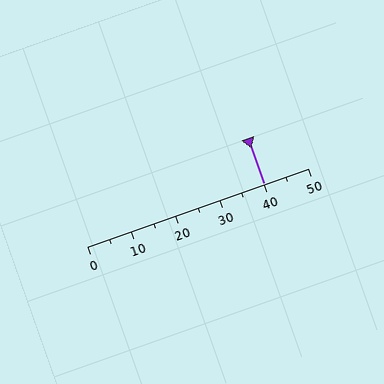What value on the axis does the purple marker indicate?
The marker indicates approximately 40.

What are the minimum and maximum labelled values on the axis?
The axis runs from 0 to 50.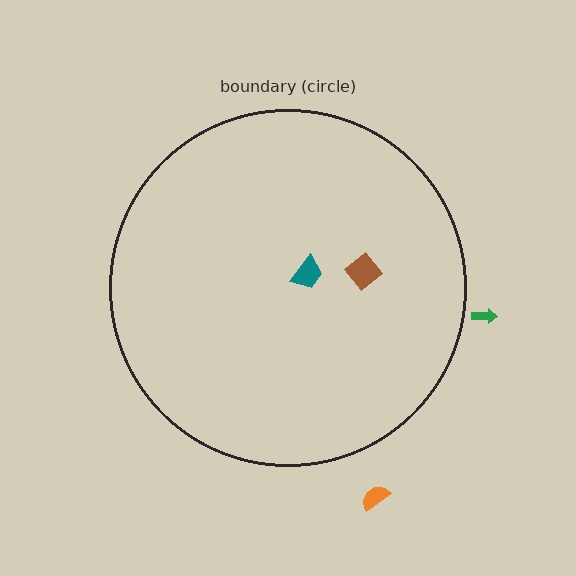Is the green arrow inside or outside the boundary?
Outside.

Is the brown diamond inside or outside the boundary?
Inside.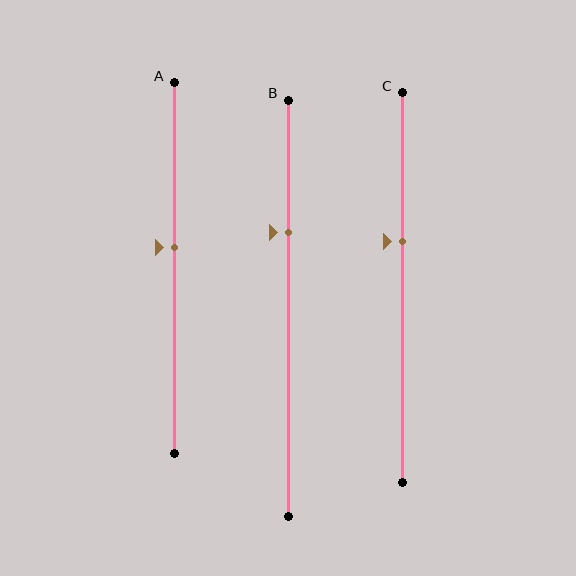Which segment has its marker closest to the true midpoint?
Segment A has its marker closest to the true midpoint.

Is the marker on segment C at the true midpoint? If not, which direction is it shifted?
No, the marker on segment C is shifted upward by about 12% of the segment length.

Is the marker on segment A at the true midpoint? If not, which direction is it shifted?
No, the marker on segment A is shifted upward by about 6% of the segment length.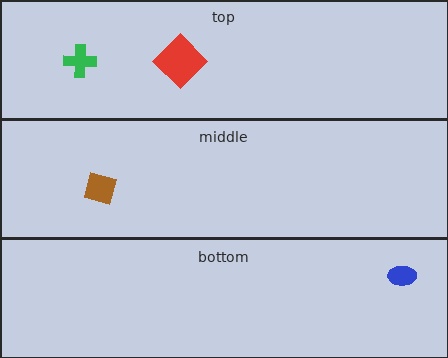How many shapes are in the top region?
3.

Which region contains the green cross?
The top region.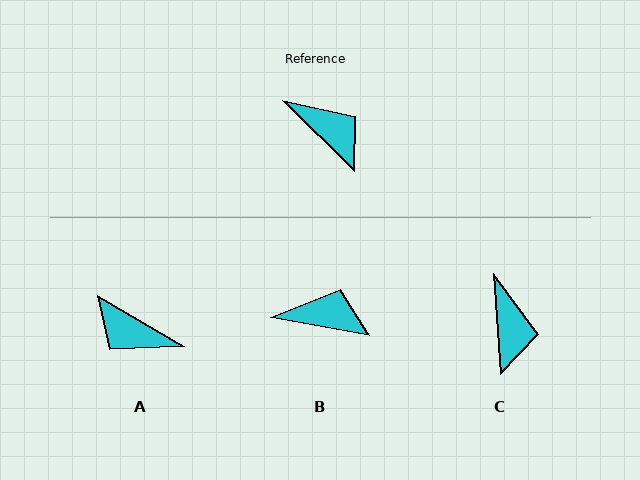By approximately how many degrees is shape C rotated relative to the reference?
Approximately 42 degrees clockwise.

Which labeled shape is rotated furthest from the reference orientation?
A, about 166 degrees away.